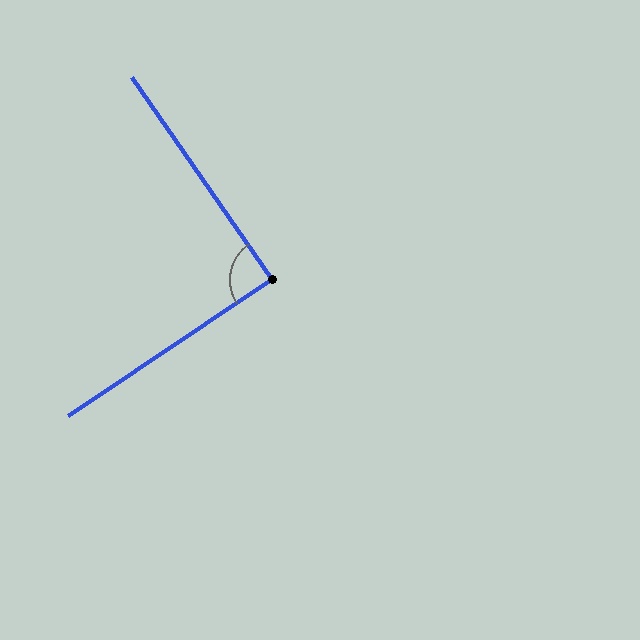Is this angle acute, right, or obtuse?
It is approximately a right angle.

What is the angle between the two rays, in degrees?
Approximately 89 degrees.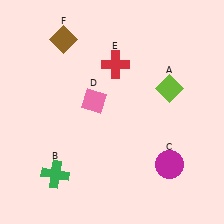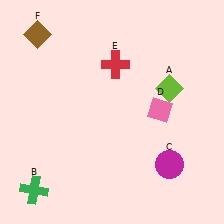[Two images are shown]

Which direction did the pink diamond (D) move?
The pink diamond (D) moved right.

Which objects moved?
The objects that moved are: the green cross (B), the pink diamond (D), the brown diamond (F).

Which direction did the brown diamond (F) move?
The brown diamond (F) moved left.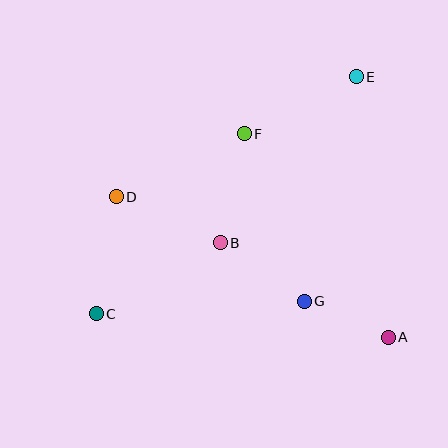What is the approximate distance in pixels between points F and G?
The distance between F and G is approximately 178 pixels.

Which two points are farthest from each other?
Points C and E are farthest from each other.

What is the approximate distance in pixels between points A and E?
The distance between A and E is approximately 262 pixels.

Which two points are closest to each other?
Points A and G are closest to each other.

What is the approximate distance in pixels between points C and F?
The distance between C and F is approximately 233 pixels.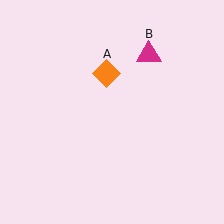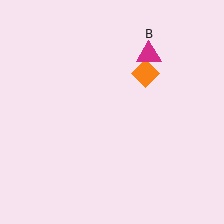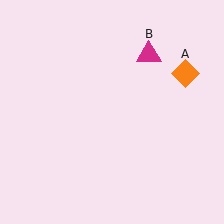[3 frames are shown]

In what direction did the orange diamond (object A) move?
The orange diamond (object A) moved right.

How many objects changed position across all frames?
1 object changed position: orange diamond (object A).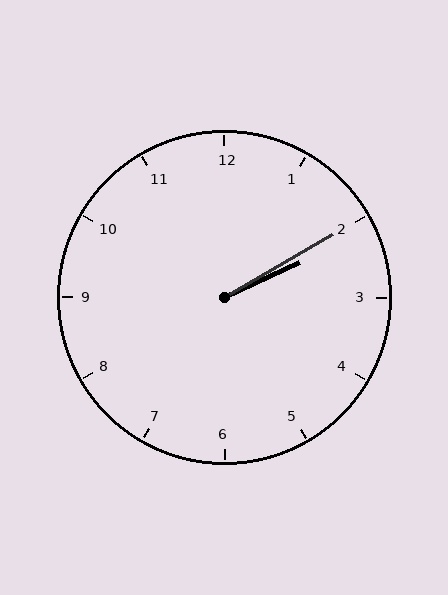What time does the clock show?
2:10.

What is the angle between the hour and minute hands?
Approximately 5 degrees.